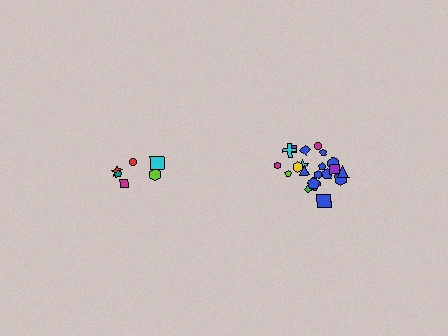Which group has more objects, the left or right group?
The right group.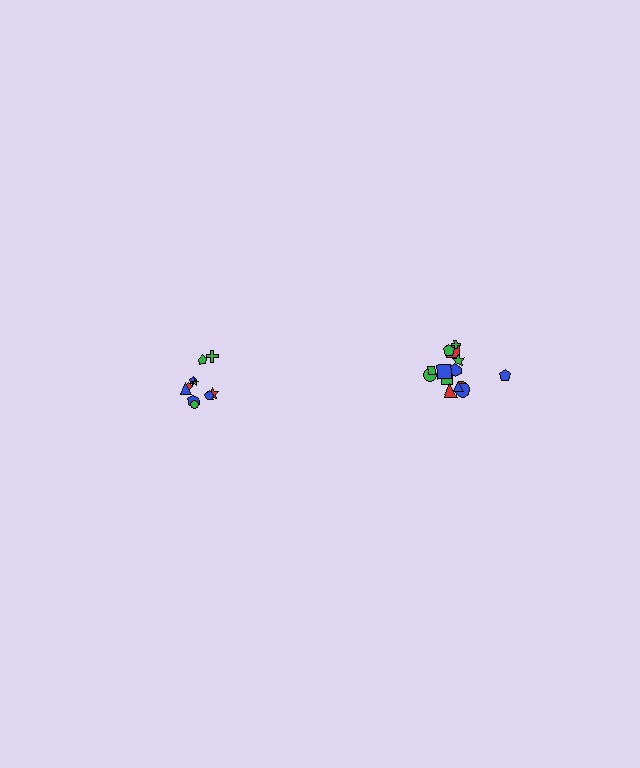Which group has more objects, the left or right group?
The right group.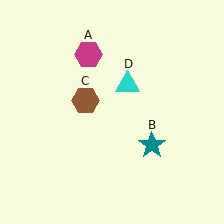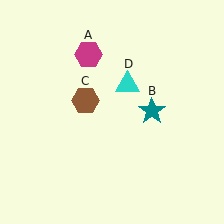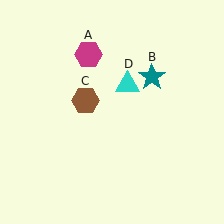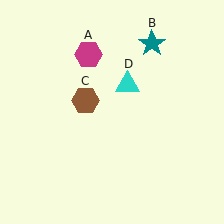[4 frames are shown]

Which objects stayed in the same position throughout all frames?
Magenta hexagon (object A) and brown hexagon (object C) and cyan triangle (object D) remained stationary.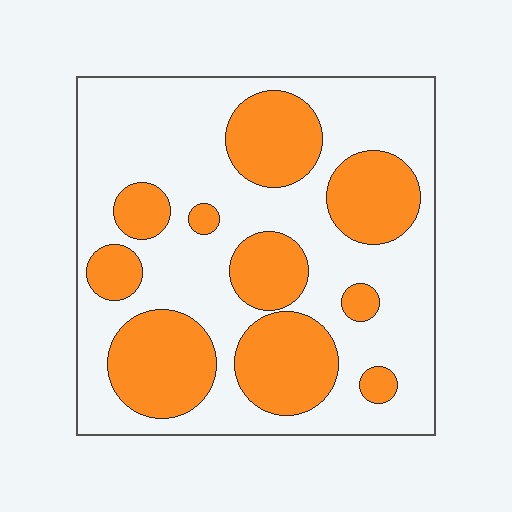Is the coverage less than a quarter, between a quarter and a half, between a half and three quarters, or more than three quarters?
Between a quarter and a half.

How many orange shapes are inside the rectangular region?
10.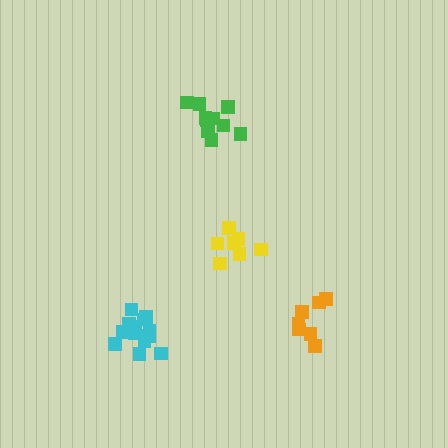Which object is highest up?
The green cluster is topmost.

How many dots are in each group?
Group 1: 7 dots, Group 2: 10 dots, Group 3: 7 dots, Group 4: 13 dots (37 total).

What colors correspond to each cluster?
The clusters are colored: orange, green, yellow, cyan.